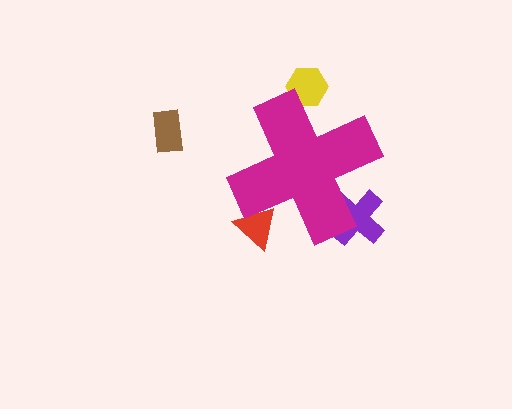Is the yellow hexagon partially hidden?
Yes, the yellow hexagon is partially hidden behind the magenta cross.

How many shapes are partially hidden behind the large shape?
3 shapes are partially hidden.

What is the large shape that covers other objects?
A magenta cross.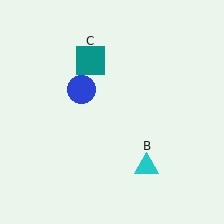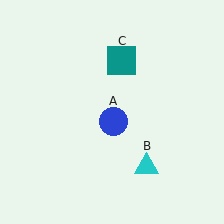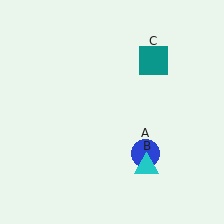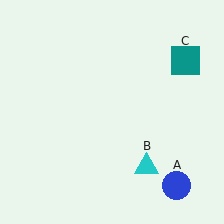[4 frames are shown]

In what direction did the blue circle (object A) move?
The blue circle (object A) moved down and to the right.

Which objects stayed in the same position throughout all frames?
Cyan triangle (object B) remained stationary.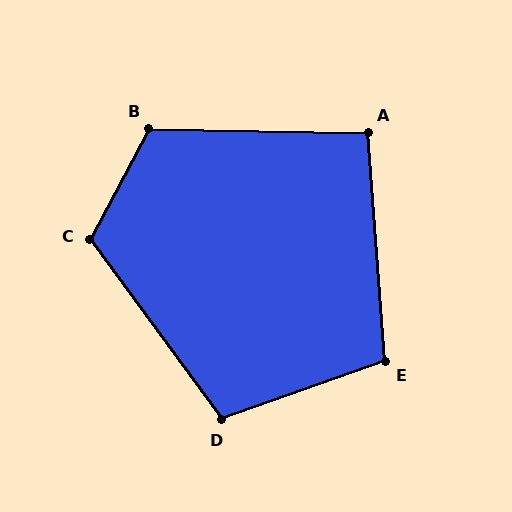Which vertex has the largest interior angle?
B, at approximately 117 degrees.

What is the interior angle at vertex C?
Approximately 116 degrees (obtuse).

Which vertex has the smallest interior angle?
A, at approximately 95 degrees.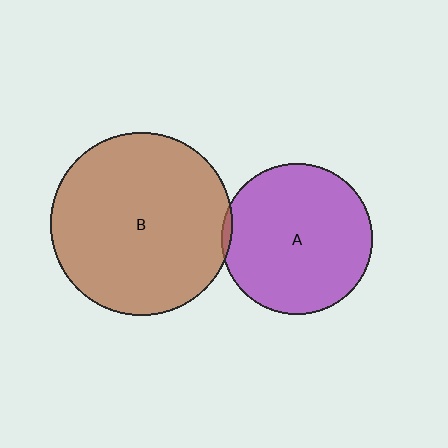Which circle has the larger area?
Circle B (brown).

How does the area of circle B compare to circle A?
Approximately 1.5 times.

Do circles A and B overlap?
Yes.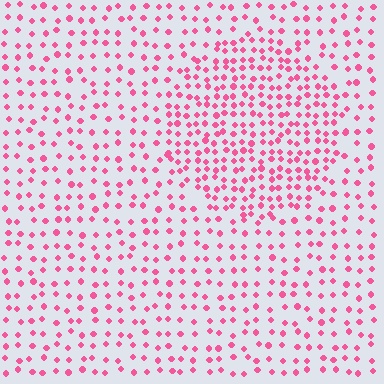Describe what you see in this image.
The image contains small pink elements arranged at two different densities. A circle-shaped region is visible where the elements are more densely packed than the surrounding area.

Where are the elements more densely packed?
The elements are more densely packed inside the circle boundary.